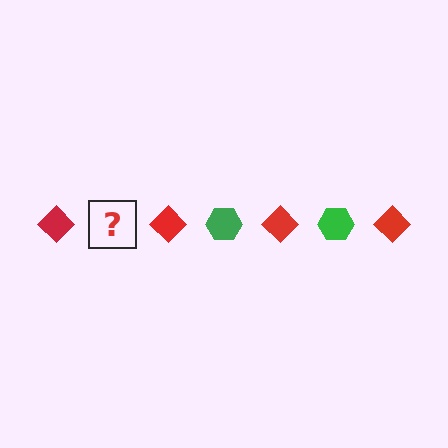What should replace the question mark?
The question mark should be replaced with a green hexagon.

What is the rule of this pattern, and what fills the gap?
The rule is that the pattern alternates between red diamond and green hexagon. The gap should be filled with a green hexagon.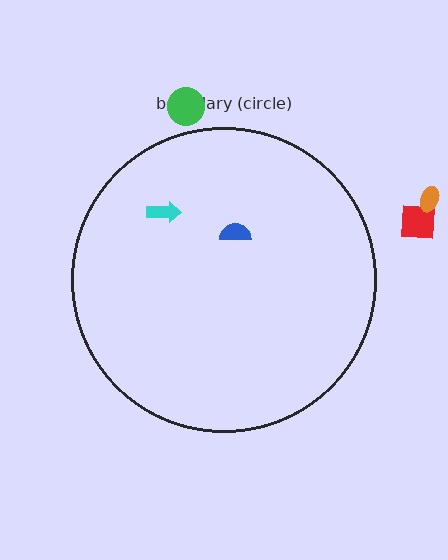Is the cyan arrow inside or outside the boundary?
Inside.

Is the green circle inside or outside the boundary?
Outside.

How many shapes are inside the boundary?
2 inside, 3 outside.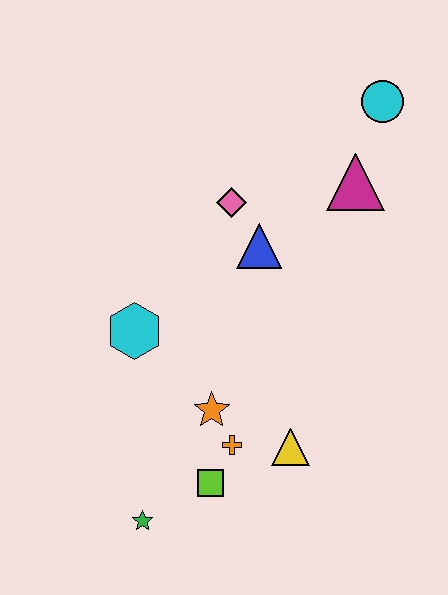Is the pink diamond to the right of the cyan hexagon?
Yes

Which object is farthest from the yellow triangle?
The cyan circle is farthest from the yellow triangle.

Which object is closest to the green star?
The lime square is closest to the green star.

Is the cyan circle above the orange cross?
Yes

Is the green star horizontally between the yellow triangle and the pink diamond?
No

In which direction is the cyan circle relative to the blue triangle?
The cyan circle is above the blue triangle.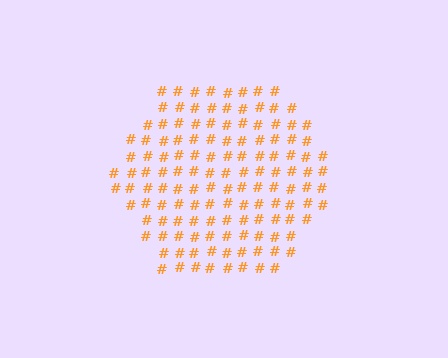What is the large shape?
The large shape is a hexagon.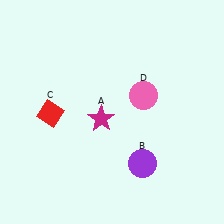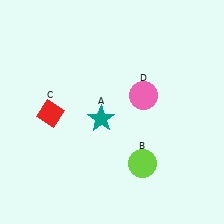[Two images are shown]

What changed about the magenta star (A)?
In Image 1, A is magenta. In Image 2, it changed to teal.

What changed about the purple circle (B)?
In Image 1, B is purple. In Image 2, it changed to lime.